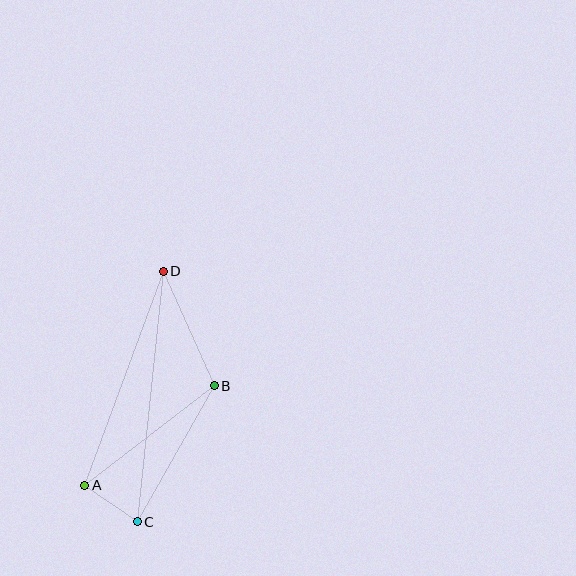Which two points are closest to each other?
Points A and C are closest to each other.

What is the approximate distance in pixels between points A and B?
The distance between A and B is approximately 163 pixels.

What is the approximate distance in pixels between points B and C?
The distance between B and C is approximately 157 pixels.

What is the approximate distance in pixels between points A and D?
The distance between A and D is approximately 228 pixels.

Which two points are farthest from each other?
Points C and D are farthest from each other.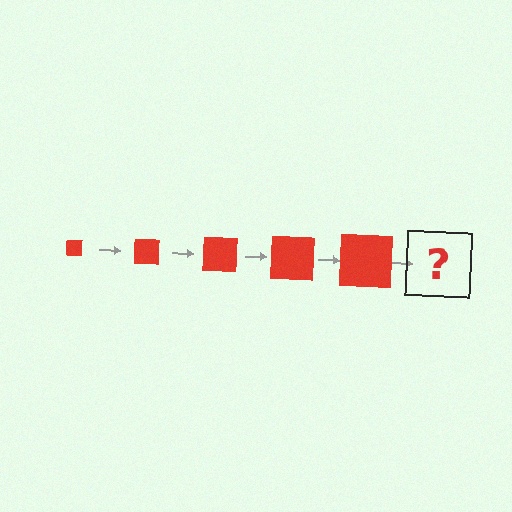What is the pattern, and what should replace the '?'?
The pattern is that the square gets progressively larger each step. The '?' should be a red square, larger than the previous one.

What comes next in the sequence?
The next element should be a red square, larger than the previous one.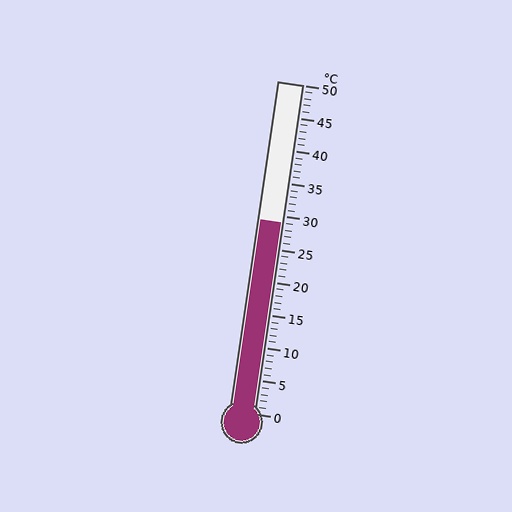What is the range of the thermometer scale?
The thermometer scale ranges from 0°C to 50°C.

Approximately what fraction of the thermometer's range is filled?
The thermometer is filled to approximately 60% of its range.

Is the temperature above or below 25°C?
The temperature is above 25°C.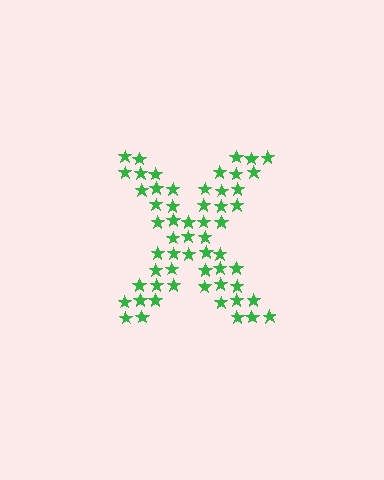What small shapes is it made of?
It is made of small stars.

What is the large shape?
The large shape is the letter X.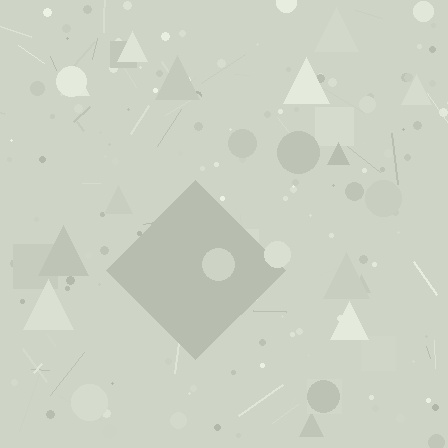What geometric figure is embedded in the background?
A diamond is embedded in the background.